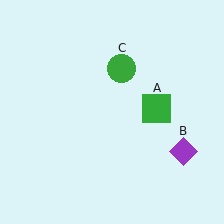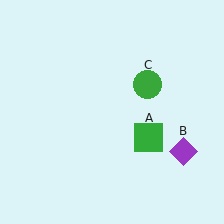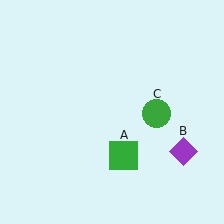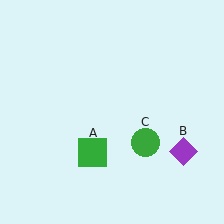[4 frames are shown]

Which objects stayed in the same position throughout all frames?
Purple diamond (object B) remained stationary.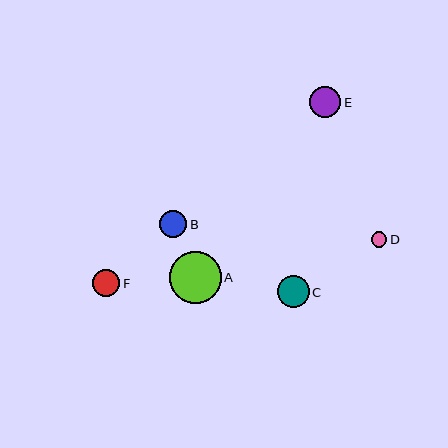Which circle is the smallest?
Circle D is the smallest with a size of approximately 15 pixels.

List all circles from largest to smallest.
From largest to smallest: A, C, E, B, F, D.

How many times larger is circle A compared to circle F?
Circle A is approximately 1.9 times the size of circle F.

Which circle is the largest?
Circle A is the largest with a size of approximately 51 pixels.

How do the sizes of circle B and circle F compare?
Circle B and circle F are approximately the same size.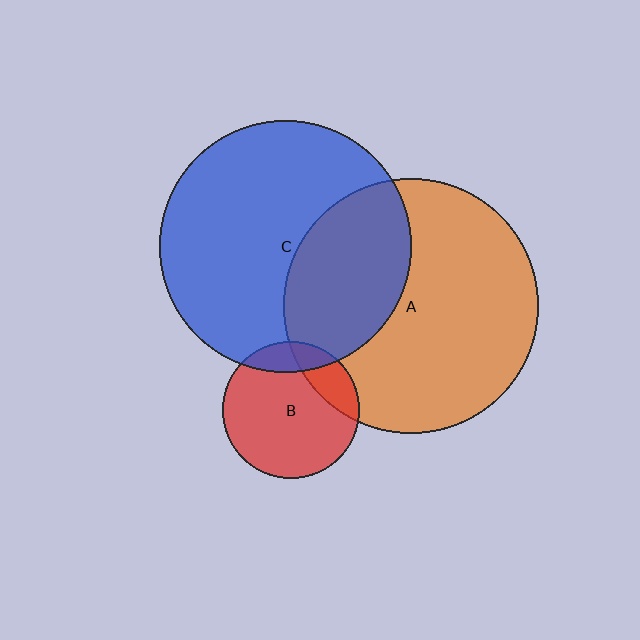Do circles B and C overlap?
Yes.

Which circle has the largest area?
Circle A (orange).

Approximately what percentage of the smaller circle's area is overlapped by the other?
Approximately 15%.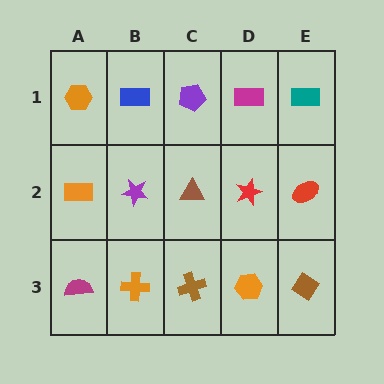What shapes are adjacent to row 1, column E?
A red ellipse (row 2, column E), a magenta rectangle (row 1, column D).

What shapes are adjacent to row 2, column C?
A purple pentagon (row 1, column C), a brown cross (row 3, column C), a purple star (row 2, column B), a red star (row 2, column D).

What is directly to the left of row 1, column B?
An orange hexagon.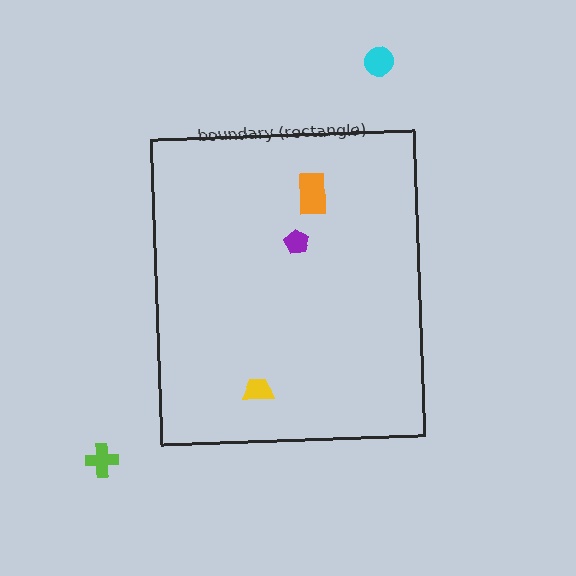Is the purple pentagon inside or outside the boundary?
Inside.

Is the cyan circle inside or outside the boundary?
Outside.